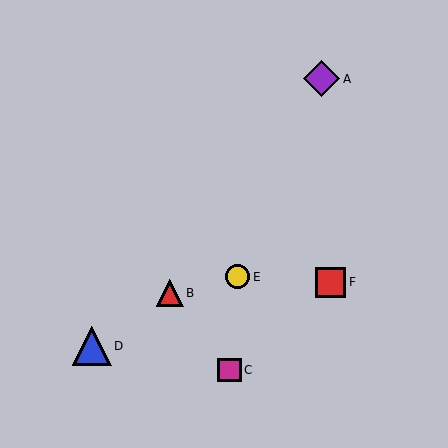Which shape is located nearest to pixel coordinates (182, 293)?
The red triangle (labeled B) at (170, 293) is nearest to that location.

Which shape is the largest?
The blue triangle (labeled D) is the largest.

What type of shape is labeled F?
Shape F is a red square.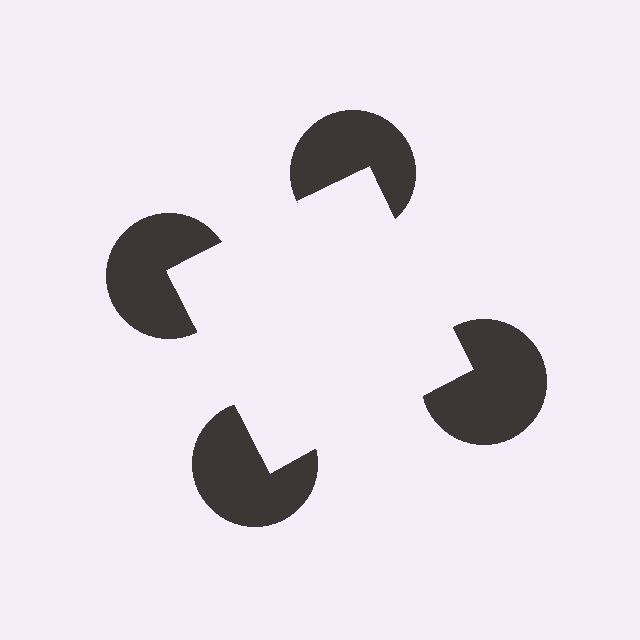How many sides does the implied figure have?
4 sides.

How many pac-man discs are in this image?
There are 4 — one at each vertex of the illusory square.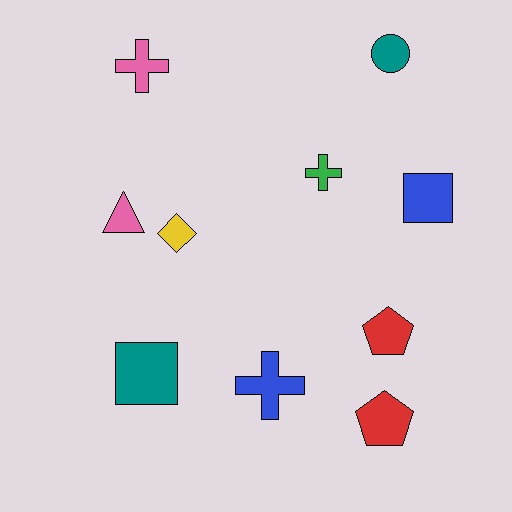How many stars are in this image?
There are no stars.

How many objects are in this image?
There are 10 objects.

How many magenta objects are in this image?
There are no magenta objects.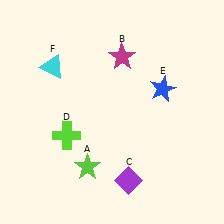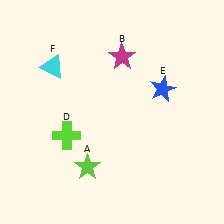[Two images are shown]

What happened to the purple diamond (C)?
The purple diamond (C) was removed in Image 2. It was in the bottom-right area of Image 1.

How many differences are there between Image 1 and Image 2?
There is 1 difference between the two images.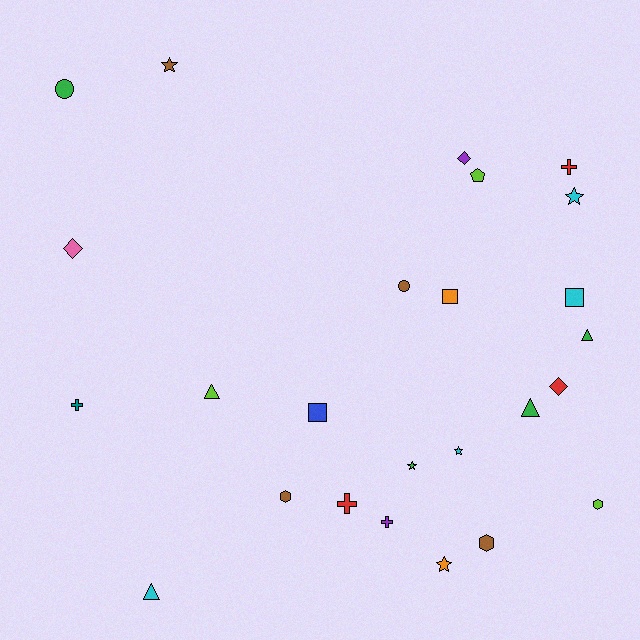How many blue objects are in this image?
There is 1 blue object.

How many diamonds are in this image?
There are 3 diamonds.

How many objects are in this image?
There are 25 objects.